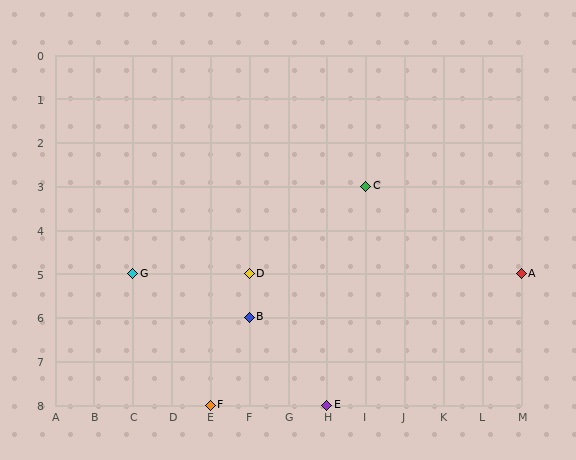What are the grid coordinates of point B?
Point B is at grid coordinates (F, 6).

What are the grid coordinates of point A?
Point A is at grid coordinates (M, 5).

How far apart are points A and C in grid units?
Points A and C are 4 columns and 2 rows apart (about 4.5 grid units diagonally).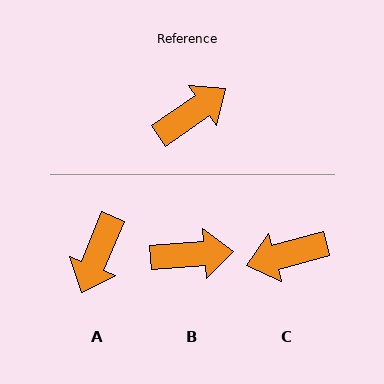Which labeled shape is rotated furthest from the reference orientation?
C, about 161 degrees away.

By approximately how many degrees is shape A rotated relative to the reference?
Approximately 148 degrees clockwise.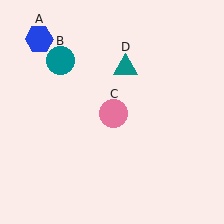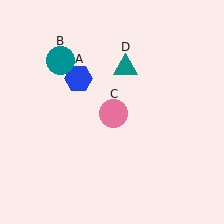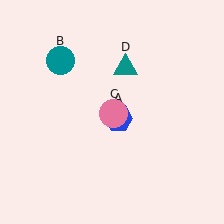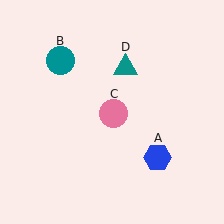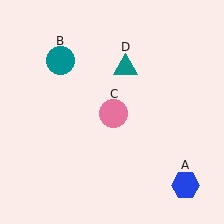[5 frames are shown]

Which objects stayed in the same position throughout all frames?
Teal circle (object B) and pink circle (object C) and teal triangle (object D) remained stationary.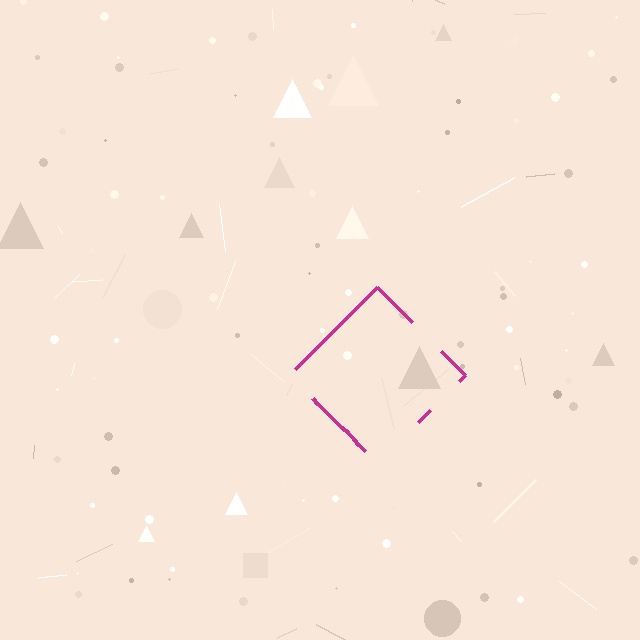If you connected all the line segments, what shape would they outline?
They would outline a diamond.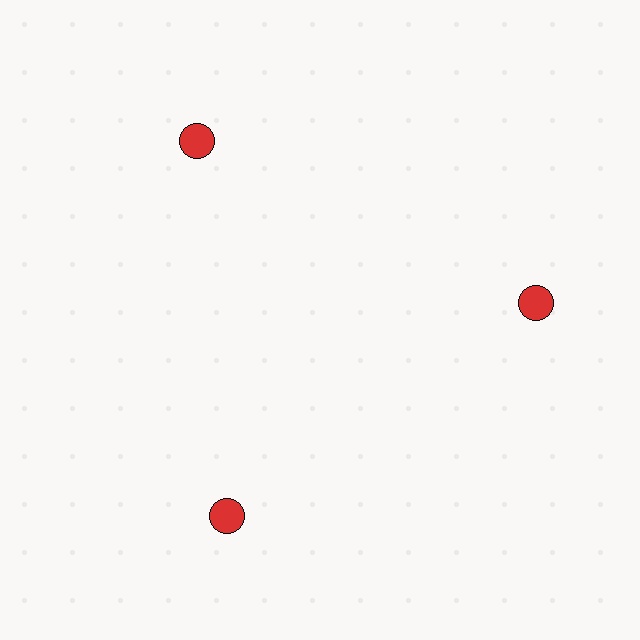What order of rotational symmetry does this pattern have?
This pattern has 3-fold rotational symmetry.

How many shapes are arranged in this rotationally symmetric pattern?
There are 3 shapes, arranged in 3 groups of 1.